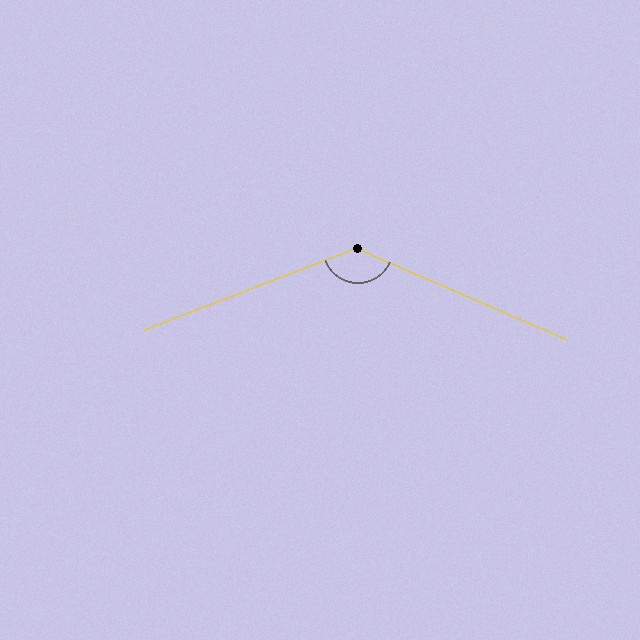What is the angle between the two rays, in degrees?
Approximately 136 degrees.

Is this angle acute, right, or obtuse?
It is obtuse.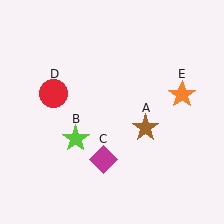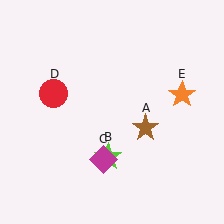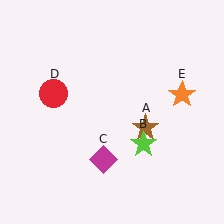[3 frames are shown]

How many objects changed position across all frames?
1 object changed position: lime star (object B).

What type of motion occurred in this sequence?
The lime star (object B) rotated counterclockwise around the center of the scene.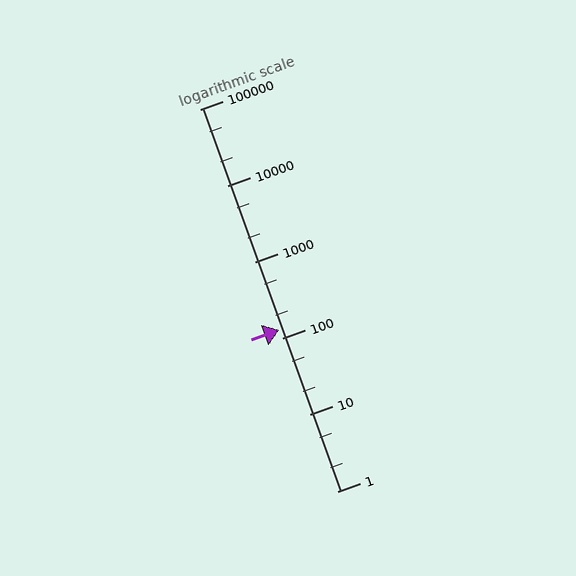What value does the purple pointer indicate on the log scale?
The pointer indicates approximately 130.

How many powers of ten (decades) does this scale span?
The scale spans 5 decades, from 1 to 100000.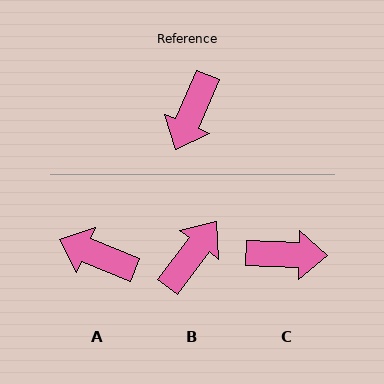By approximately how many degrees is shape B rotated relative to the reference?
Approximately 167 degrees counter-clockwise.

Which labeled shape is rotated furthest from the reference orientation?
B, about 167 degrees away.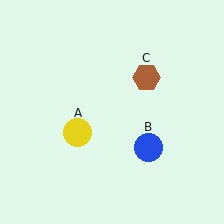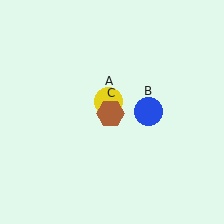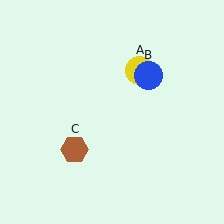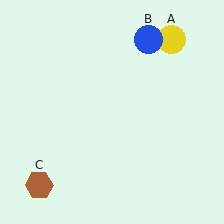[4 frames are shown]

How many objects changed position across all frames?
3 objects changed position: yellow circle (object A), blue circle (object B), brown hexagon (object C).